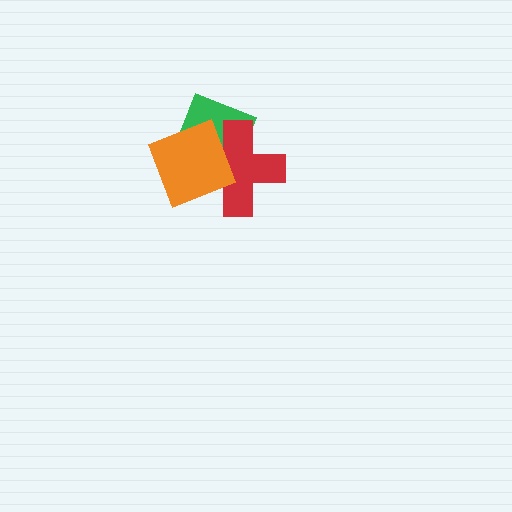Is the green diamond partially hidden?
Yes, it is partially covered by another shape.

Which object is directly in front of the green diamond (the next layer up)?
The red cross is directly in front of the green diamond.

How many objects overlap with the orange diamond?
2 objects overlap with the orange diamond.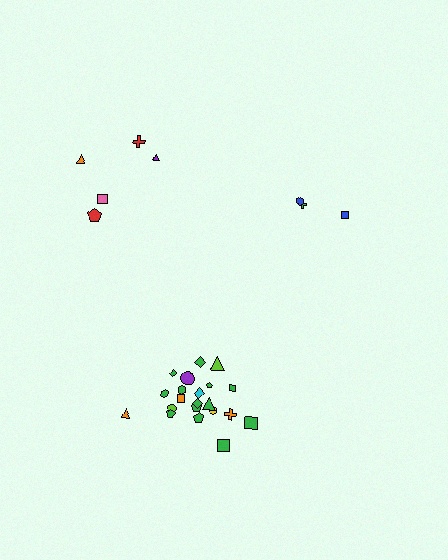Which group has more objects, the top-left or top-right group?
The top-left group.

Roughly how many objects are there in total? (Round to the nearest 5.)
Roughly 30 objects in total.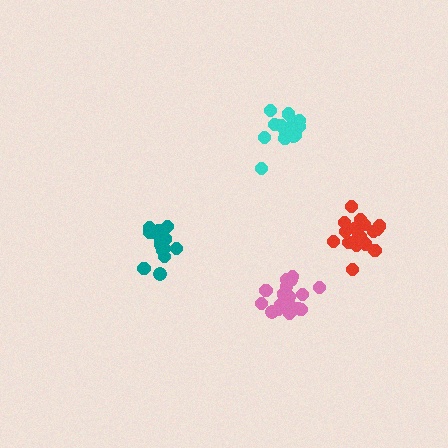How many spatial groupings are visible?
There are 4 spatial groupings.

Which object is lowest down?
The pink cluster is bottommost.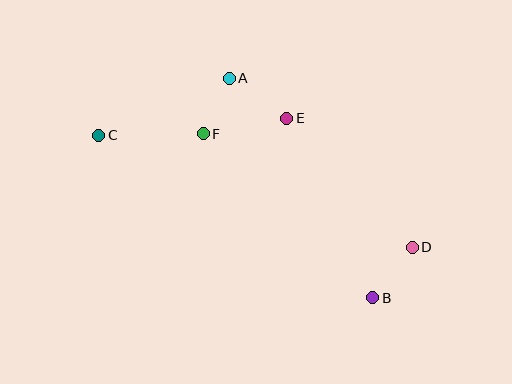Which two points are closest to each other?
Points A and F are closest to each other.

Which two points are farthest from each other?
Points C and D are farthest from each other.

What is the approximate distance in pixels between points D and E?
The distance between D and E is approximately 180 pixels.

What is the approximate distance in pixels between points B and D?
The distance between B and D is approximately 64 pixels.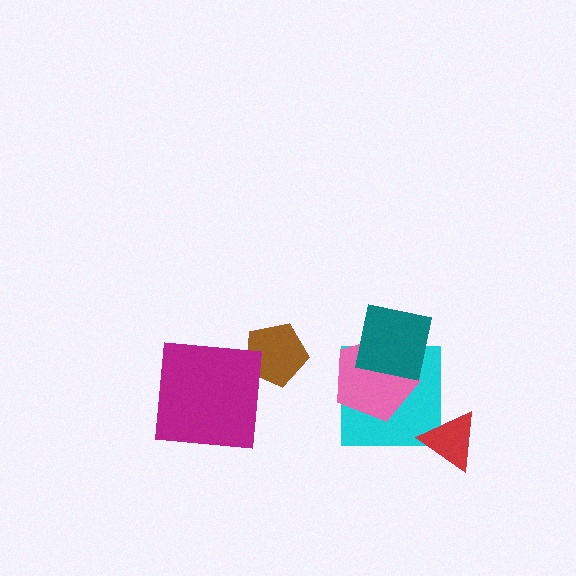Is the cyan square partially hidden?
Yes, it is partially covered by another shape.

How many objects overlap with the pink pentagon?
2 objects overlap with the pink pentagon.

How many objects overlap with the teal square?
2 objects overlap with the teal square.